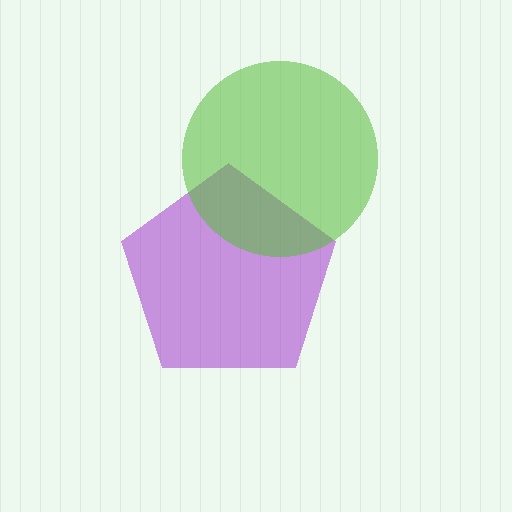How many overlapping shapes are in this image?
There are 2 overlapping shapes in the image.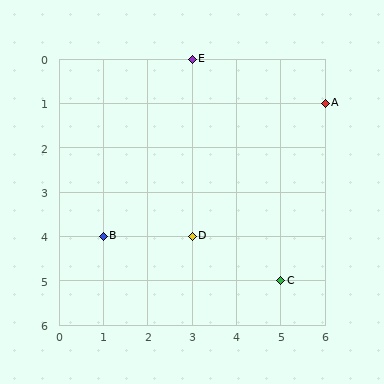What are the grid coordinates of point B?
Point B is at grid coordinates (1, 4).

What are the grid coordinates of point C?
Point C is at grid coordinates (5, 5).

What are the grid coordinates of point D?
Point D is at grid coordinates (3, 4).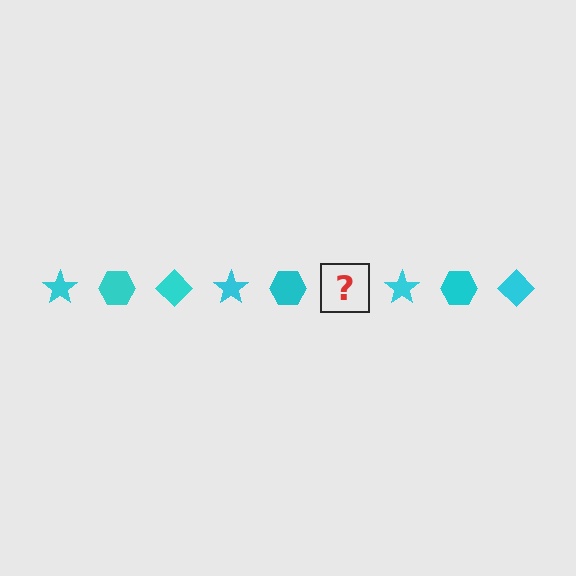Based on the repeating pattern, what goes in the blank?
The blank should be a cyan diamond.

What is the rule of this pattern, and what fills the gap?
The rule is that the pattern cycles through star, hexagon, diamond shapes in cyan. The gap should be filled with a cyan diamond.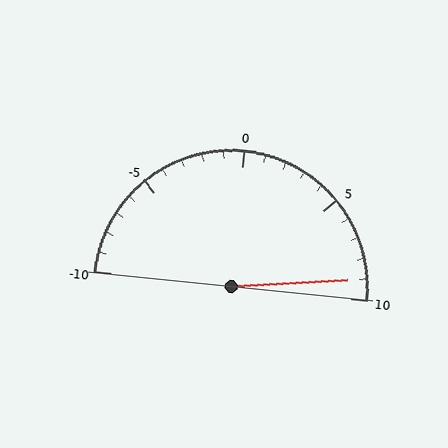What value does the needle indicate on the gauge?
The needle indicates approximately 9.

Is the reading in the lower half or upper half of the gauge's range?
The reading is in the upper half of the range (-10 to 10).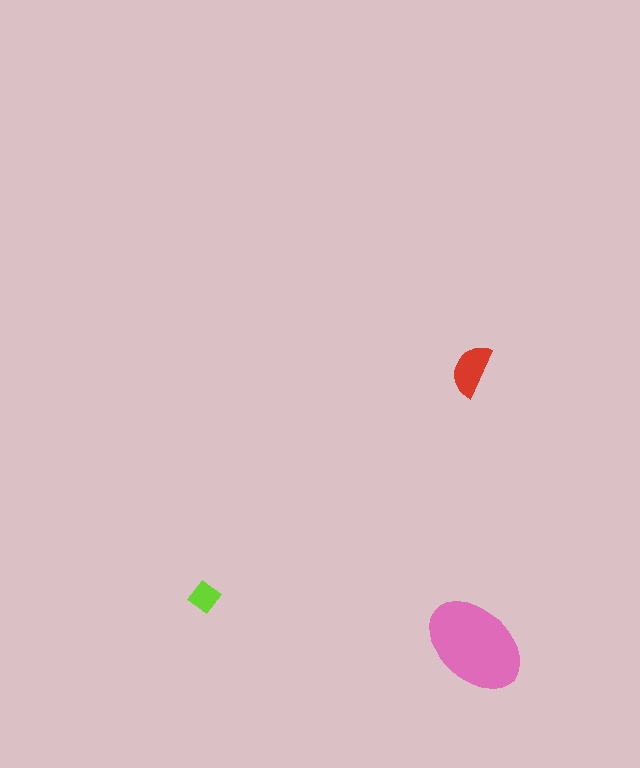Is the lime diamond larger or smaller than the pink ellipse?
Smaller.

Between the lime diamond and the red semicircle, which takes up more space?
The red semicircle.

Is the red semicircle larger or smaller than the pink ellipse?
Smaller.